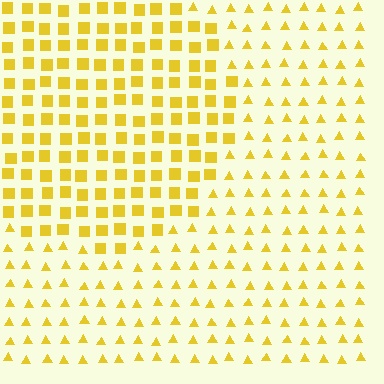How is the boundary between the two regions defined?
The boundary is defined by a change in element shape: squares inside vs. triangles outside. All elements share the same color and spacing.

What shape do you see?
I see a circle.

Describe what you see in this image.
The image is filled with small yellow elements arranged in a uniform grid. A circle-shaped region contains squares, while the surrounding area contains triangles. The boundary is defined purely by the change in element shape.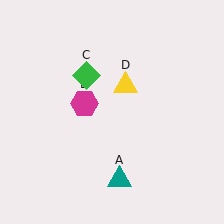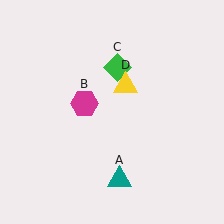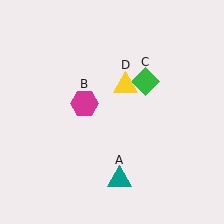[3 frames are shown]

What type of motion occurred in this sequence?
The green diamond (object C) rotated clockwise around the center of the scene.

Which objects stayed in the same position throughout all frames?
Teal triangle (object A) and magenta hexagon (object B) and yellow triangle (object D) remained stationary.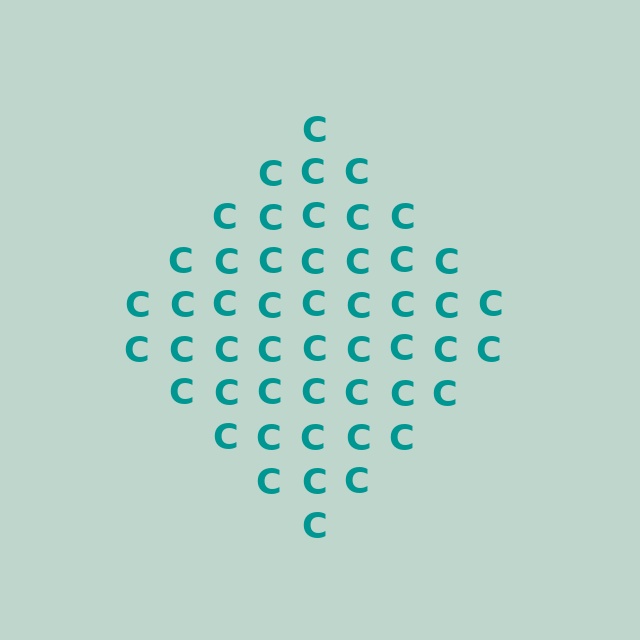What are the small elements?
The small elements are letter C's.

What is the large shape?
The large shape is a diamond.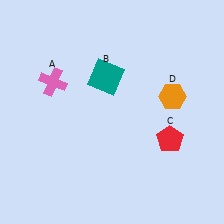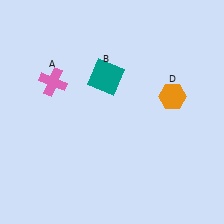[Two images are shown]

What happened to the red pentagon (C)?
The red pentagon (C) was removed in Image 2. It was in the bottom-right area of Image 1.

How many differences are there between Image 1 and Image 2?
There is 1 difference between the two images.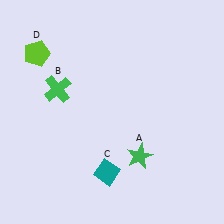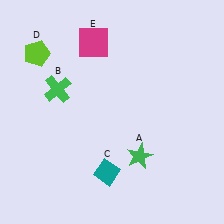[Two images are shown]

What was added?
A magenta square (E) was added in Image 2.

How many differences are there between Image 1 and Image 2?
There is 1 difference between the two images.